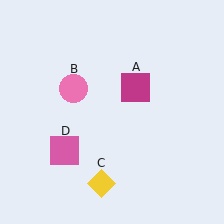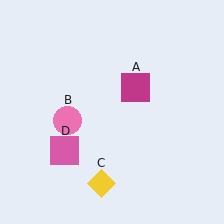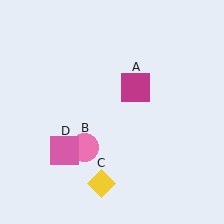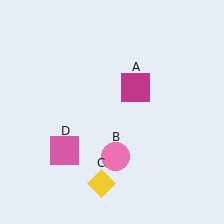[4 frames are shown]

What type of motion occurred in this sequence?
The pink circle (object B) rotated counterclockwise around the center of the scene.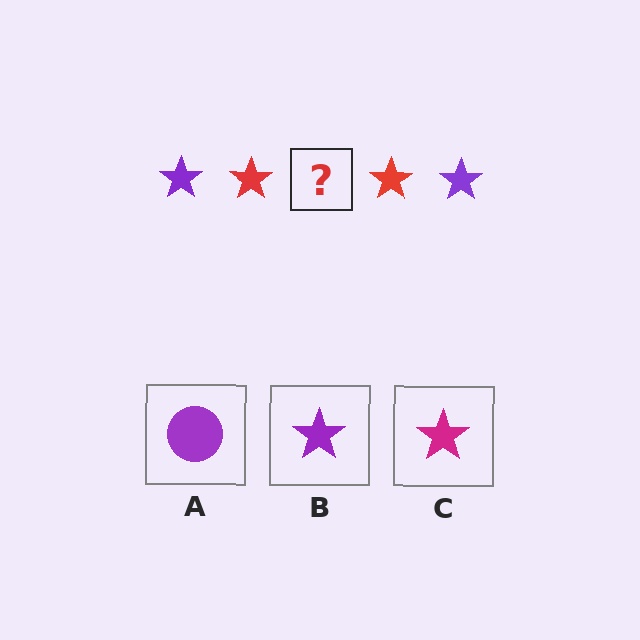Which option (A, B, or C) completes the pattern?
B.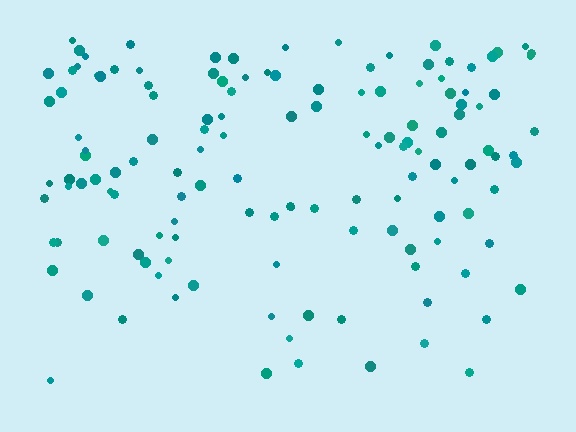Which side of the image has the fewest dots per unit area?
The bottom.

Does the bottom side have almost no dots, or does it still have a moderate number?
Still a moderate number, just noticeably fewer than the top.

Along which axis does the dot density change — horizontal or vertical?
Vertical.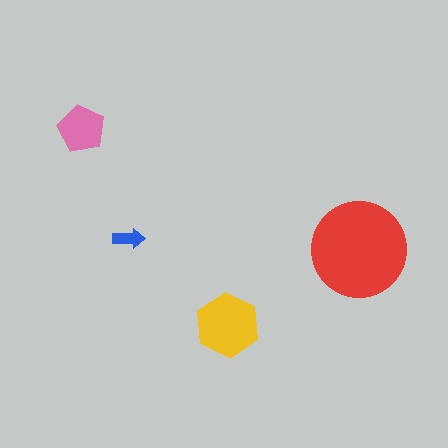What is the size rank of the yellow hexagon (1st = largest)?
2nd.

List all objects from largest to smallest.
The red circle, the yellow hexagon, the pink pentagon, the blue arrow.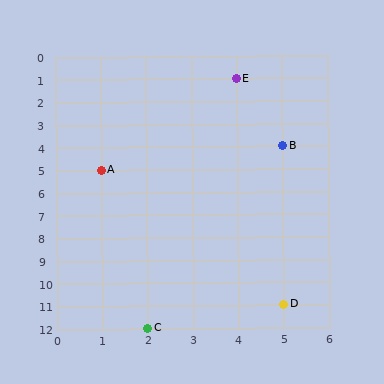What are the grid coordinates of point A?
Point A is at grid coordinates (1, 5).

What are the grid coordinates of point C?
Point C is at grid coordinates (2, 12).